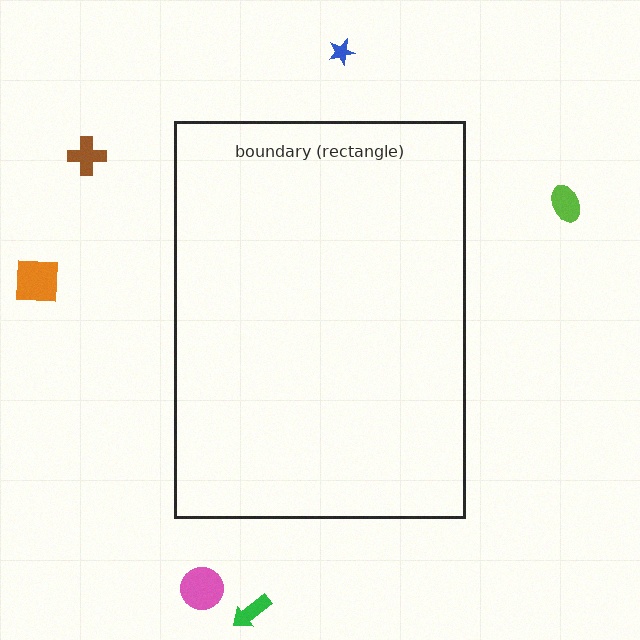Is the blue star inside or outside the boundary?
Outside.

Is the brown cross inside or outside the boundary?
Outside.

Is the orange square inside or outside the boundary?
Outside.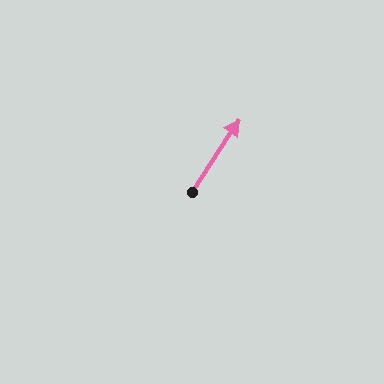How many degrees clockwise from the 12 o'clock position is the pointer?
Approximately 33 degrees.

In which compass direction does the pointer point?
Northeast.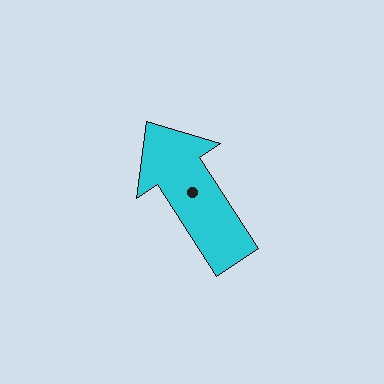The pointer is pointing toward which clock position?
Roughly 11 o'clock.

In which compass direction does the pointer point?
Northwest.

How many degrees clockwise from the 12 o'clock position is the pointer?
Approximately 327 degrees.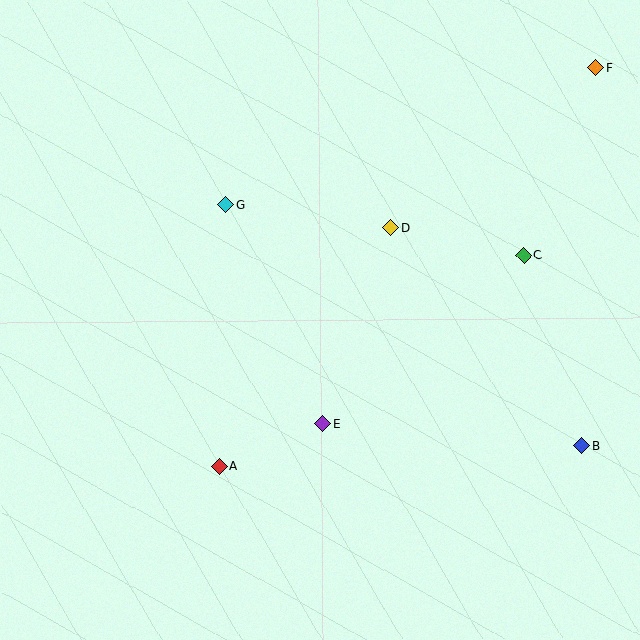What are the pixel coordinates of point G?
Point G is at (226, 204).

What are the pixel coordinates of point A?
Point A is at (219, 466).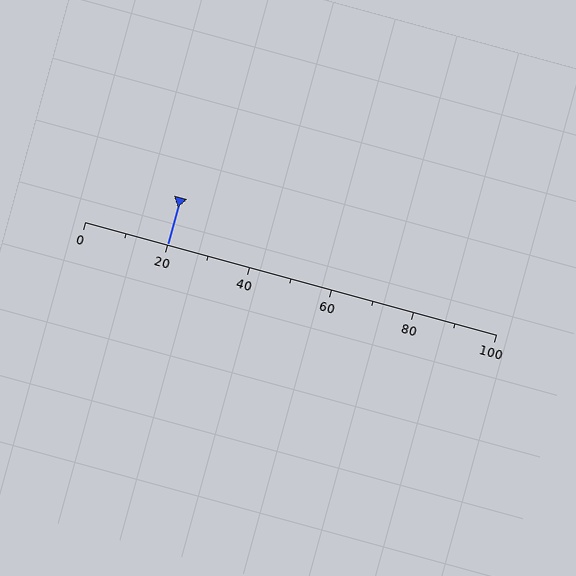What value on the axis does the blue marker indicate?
The marker indicates approximately 20.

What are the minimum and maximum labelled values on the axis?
The axis runs from 0 to 100.